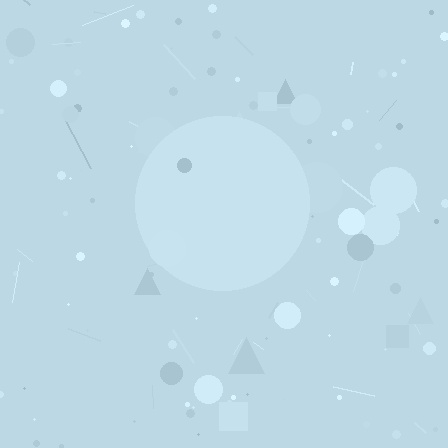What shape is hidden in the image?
A circle is hidden in the image.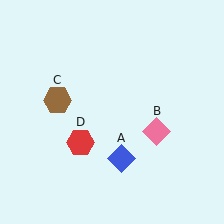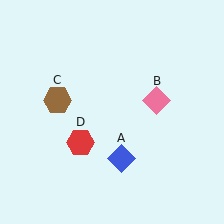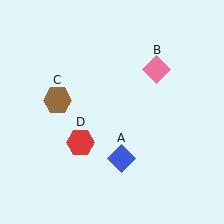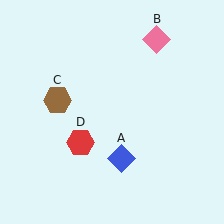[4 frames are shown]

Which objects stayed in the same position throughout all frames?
Blue diamond (object A) and brown hexagon (object C) and red hexagon (object D) remained stationary.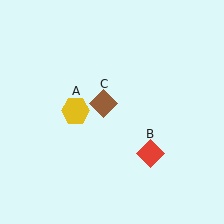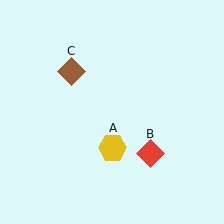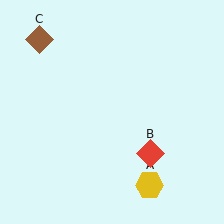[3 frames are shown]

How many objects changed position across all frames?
2 objects changed position: yellow hexagon (object A), brown diamond (object C).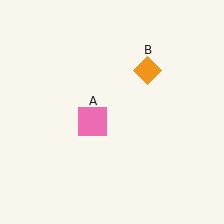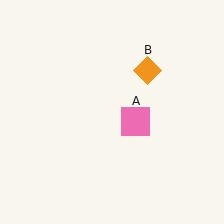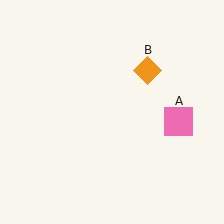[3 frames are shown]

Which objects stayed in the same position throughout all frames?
Orange diamond (object B) remained stationary.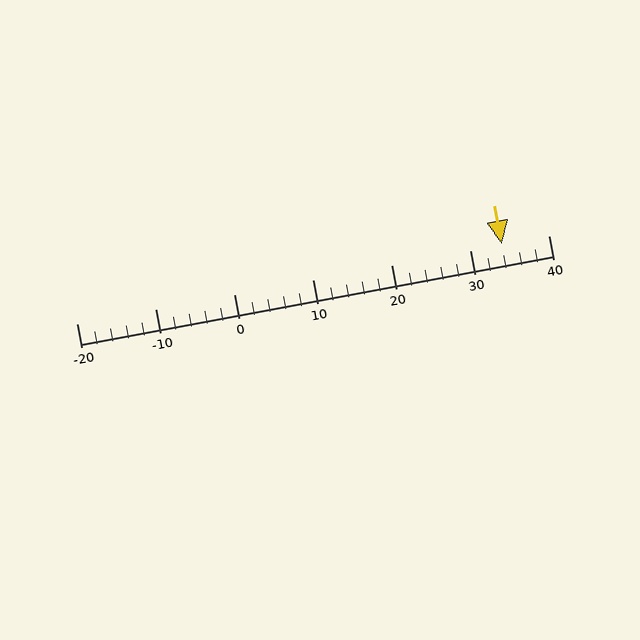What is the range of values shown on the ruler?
The ruler shows values from -20 to 40.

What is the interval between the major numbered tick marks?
The major tick marks are spaced 10 units apart.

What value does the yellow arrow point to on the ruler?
The yellow arrow points to approximately 34.